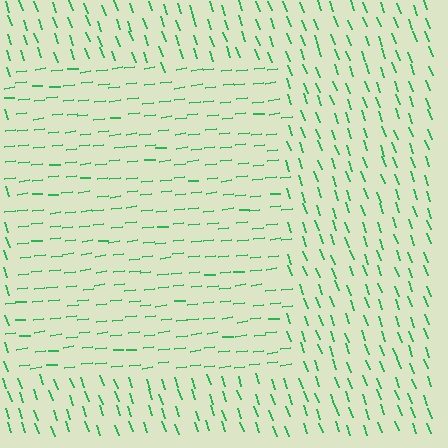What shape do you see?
I see a rectangle.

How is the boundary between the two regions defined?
The boundary is defined purely by a change in line orientation (approximately 76 degrees difference). All lines are the same color and thickness.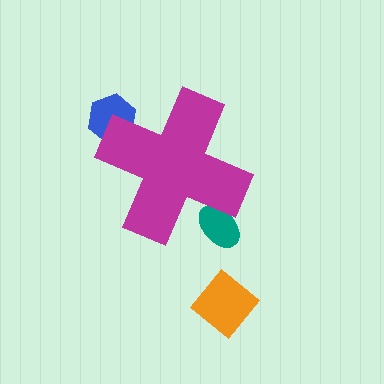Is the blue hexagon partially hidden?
Yes, the blue hexagon is partially hidden behind the magenta cross.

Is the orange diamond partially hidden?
No, the orange diamond is fully visible.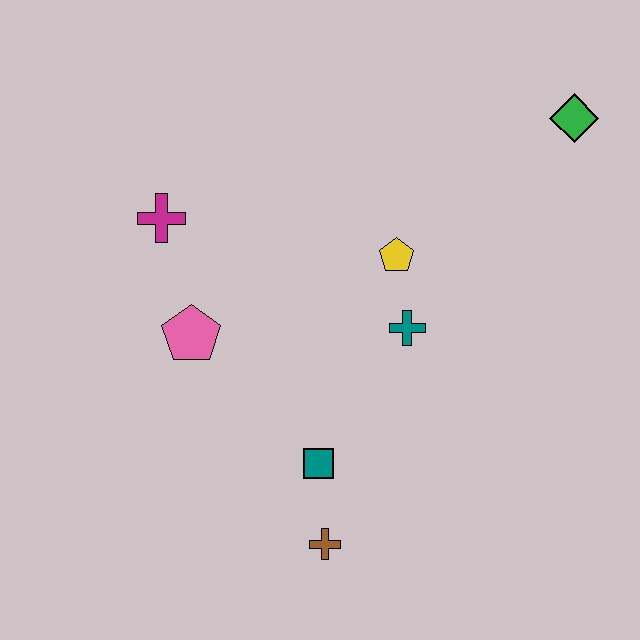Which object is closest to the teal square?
The brown cross is closest to the teal square.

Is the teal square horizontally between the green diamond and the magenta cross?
Yes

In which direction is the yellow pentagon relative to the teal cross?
The yellow pentagon is above the teal cross.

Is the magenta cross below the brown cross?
No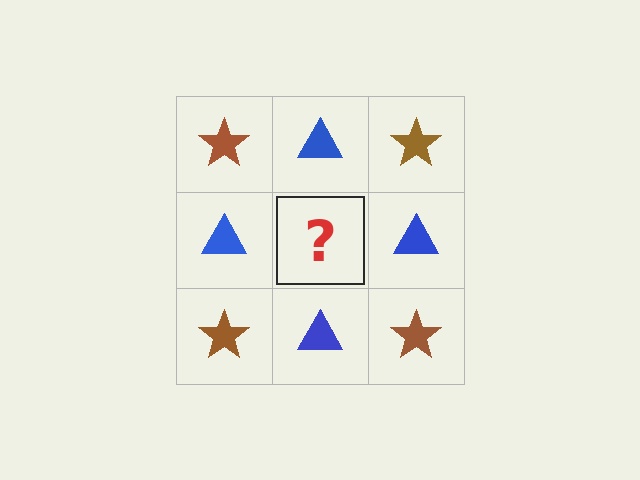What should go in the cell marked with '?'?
The missing cell should contain a brown star.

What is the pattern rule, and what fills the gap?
The rule is that it alternates brown star and blue triangle in a checkerboard pattern. The gap should be filled with a brown star.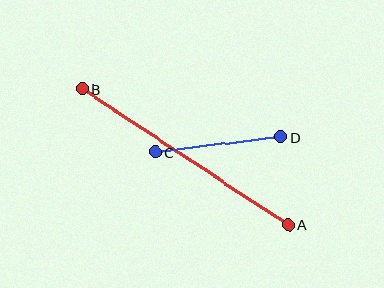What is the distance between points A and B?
The distance is approximately 247 pixels.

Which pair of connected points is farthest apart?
Points A and B are farthest apart.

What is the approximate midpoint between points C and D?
The midpoint is at approximately (218, 145) pixels.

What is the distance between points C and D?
The distance is approximately 126 pixels.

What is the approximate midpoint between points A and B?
The midpoint is at approximately (185, 157) pixels.